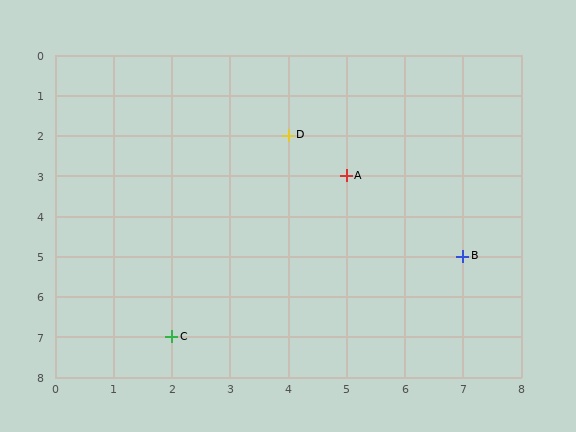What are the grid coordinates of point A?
Point A is at grid coordinates (5, 3).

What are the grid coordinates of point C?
Point C is at grid coordinates (2, 7).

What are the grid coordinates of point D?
Point D is at grid coordinates (4, 2).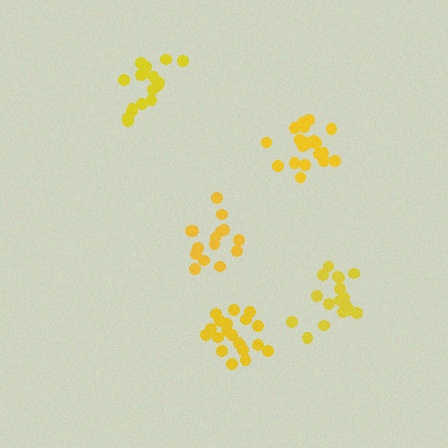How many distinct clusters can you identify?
There are 5 distinct clusters.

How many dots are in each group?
Group 1: 15 dots, Group 2: 18 dots, Group 3: 20 dots, Group 4: 18 dots, Group 5: 20 dots (91 total).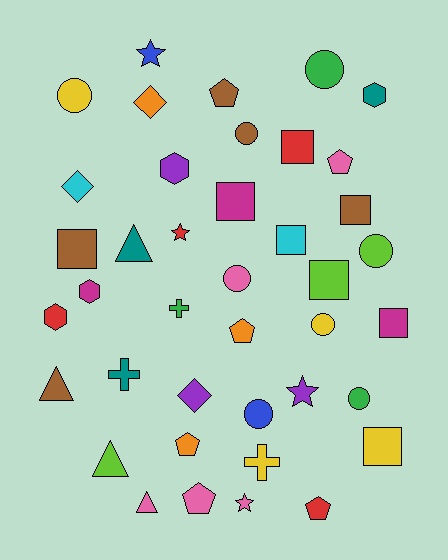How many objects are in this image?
There are 40 objects.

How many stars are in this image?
There are 4 stars.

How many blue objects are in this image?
There are 2 blue objects.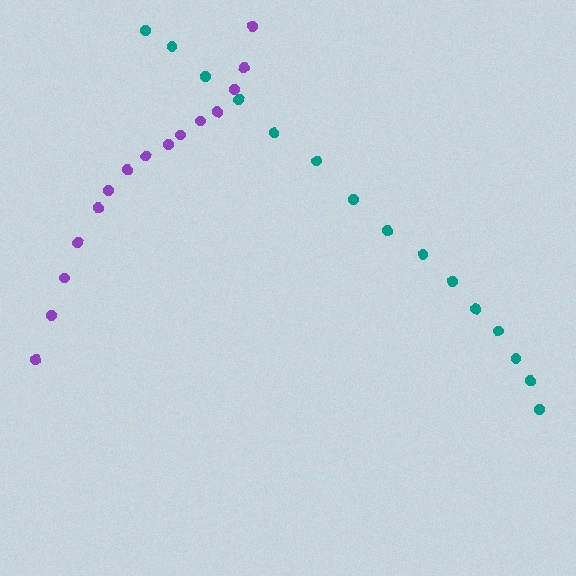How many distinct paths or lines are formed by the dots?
There are 2 distinct paths.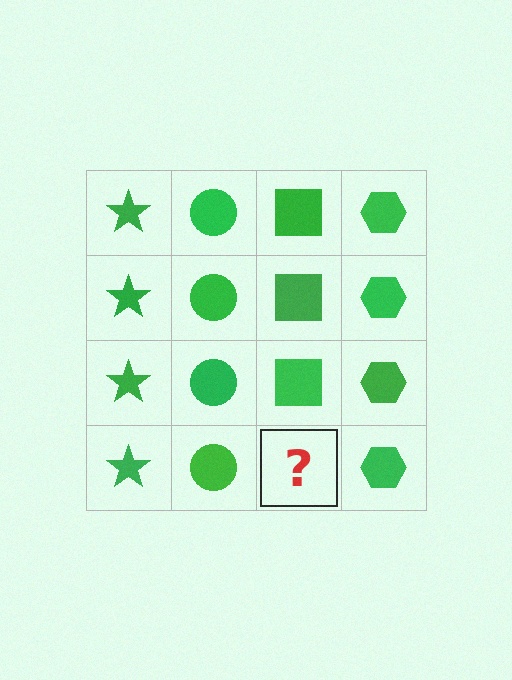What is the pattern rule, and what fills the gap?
The rule is that each column has a consistent shape. The gap should be filled with a green square.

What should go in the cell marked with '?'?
The missing cell should contain a green square.